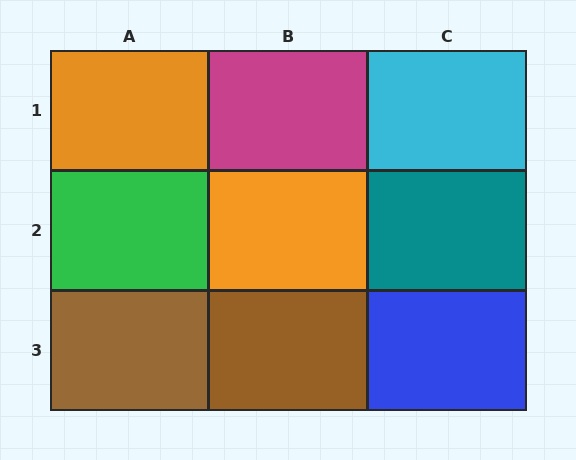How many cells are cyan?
1 cell is cyan.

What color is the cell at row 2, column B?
Orange.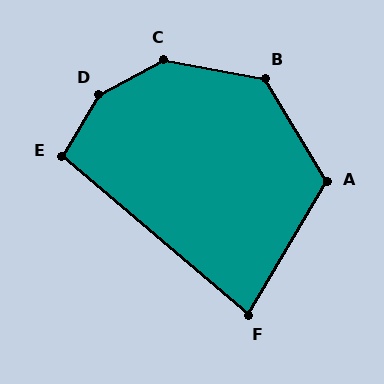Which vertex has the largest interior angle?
D, at approximately 149 degrees.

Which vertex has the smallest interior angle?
F, at approximately 80 degrees.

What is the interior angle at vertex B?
Approximately 131 degrees (obtuse).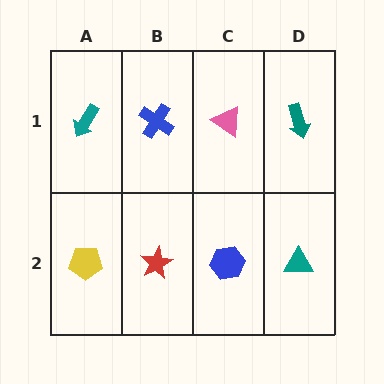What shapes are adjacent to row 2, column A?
A teal arrow (row 1, column A), a red star (row 2, column B).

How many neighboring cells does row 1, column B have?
3.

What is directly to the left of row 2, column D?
A blue hexagon.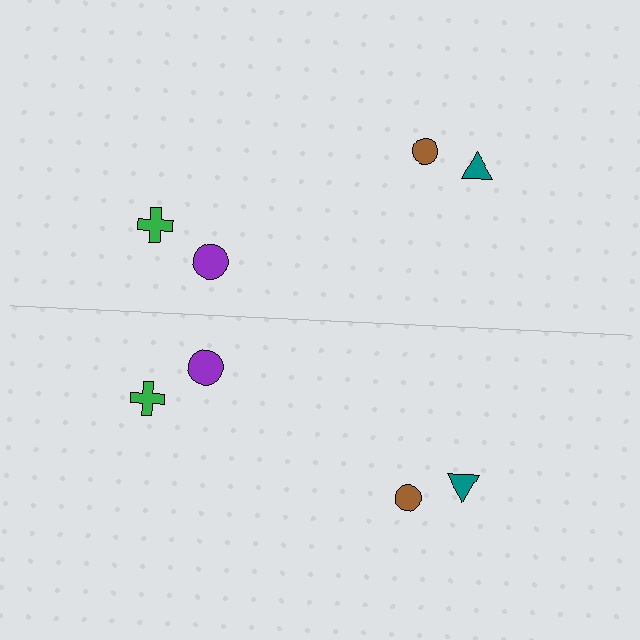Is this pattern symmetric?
Yes, this pattern has bilateral (reflection) symmetry.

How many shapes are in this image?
There are 8 shapes in this image.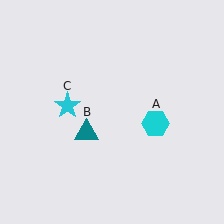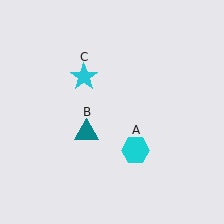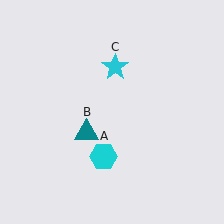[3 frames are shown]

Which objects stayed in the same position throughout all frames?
Teal triangle (object B) remained stationary.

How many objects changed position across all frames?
2 objects changed position: cyan hexagon (object A), cyan star (object C).